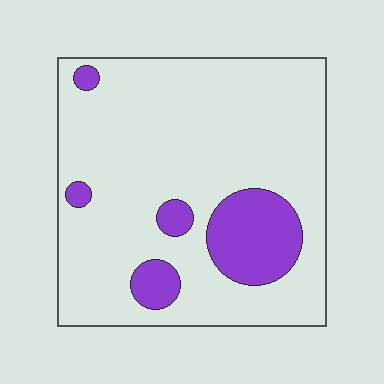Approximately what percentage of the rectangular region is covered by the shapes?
Approximately 15%.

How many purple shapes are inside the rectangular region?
5.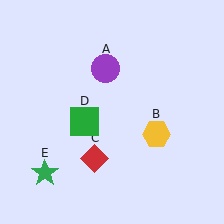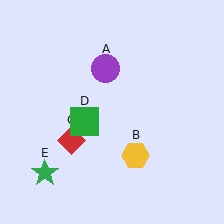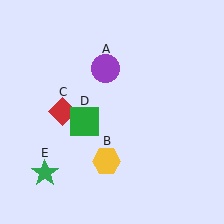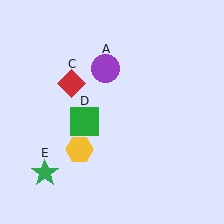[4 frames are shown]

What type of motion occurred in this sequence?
The yellow hexagon (object B), red diamond (object C) rotated clockwise around the center of the scene.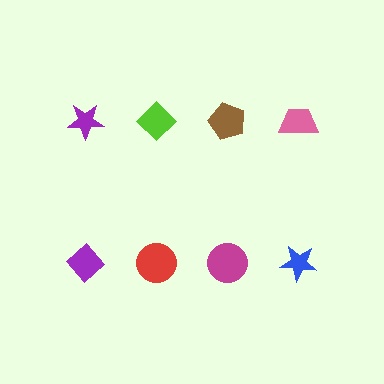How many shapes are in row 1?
4 shapes.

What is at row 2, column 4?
A blue star.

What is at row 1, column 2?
A lime diamond.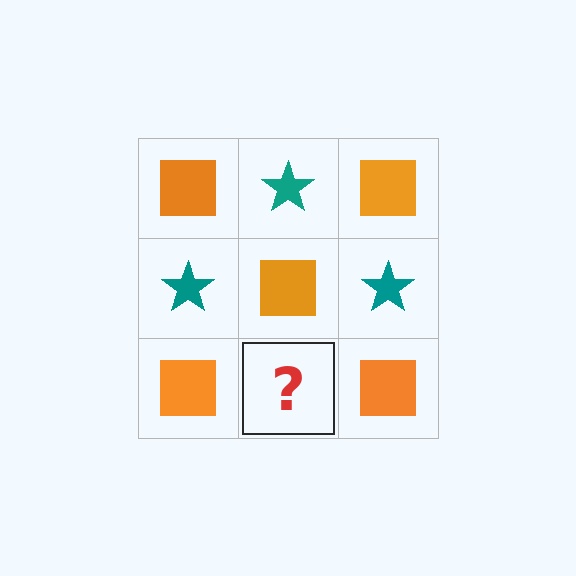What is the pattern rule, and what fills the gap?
The rule is that it alternates orange square and teal star in a checkerboard pattern. The gap should be filled with a teal star.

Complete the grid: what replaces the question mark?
The question mark should be replaced with a teal star.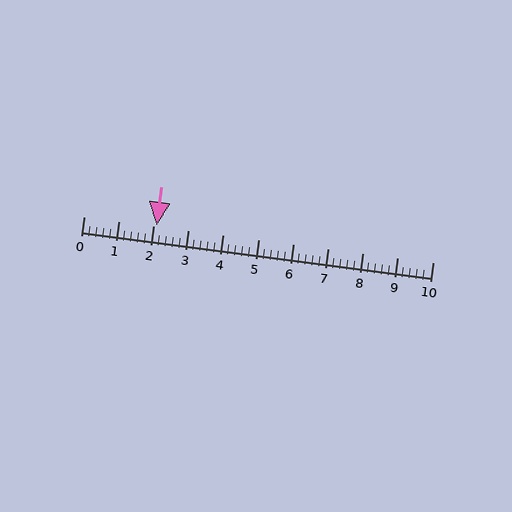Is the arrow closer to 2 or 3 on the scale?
The arrow is closer to 2.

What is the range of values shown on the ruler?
The ruler shows values from 0 to 10.